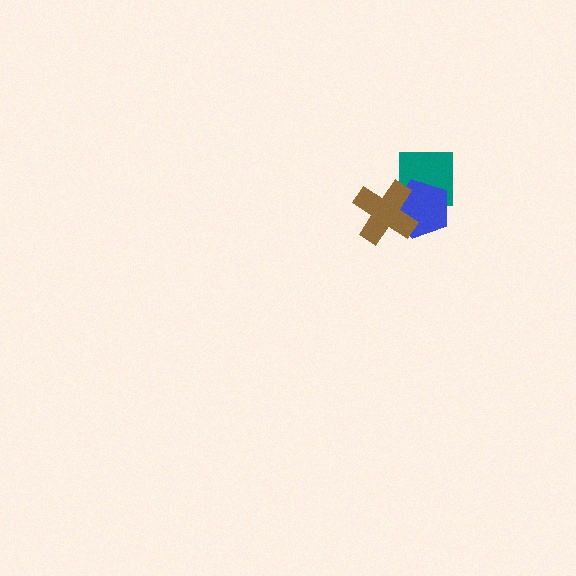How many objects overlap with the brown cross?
2 objects overlap with the brown cross.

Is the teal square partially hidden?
Yes, it is partially covered by another shape.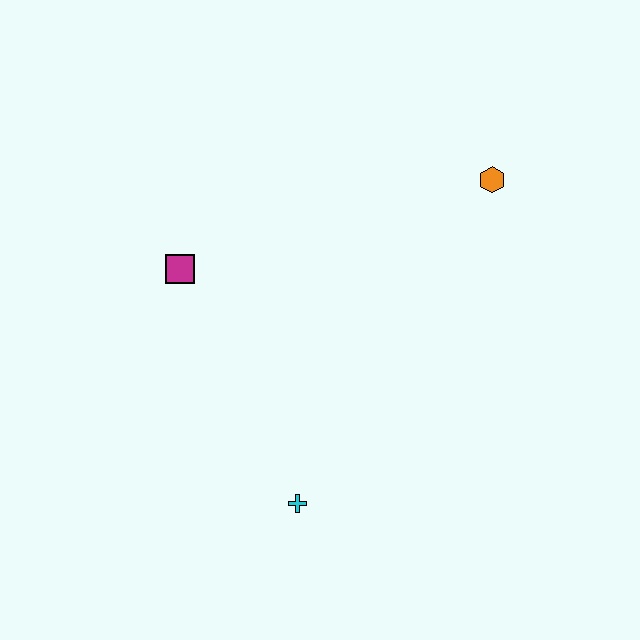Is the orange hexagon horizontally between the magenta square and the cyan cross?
No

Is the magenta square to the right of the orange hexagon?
No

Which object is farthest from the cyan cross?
The orange hexagon is farthest from the cyan cross.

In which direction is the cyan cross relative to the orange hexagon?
The cyan cross is below the orange hexagon.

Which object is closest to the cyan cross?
The magenta square is closest to the cyan cross.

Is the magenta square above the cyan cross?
Yes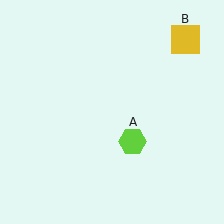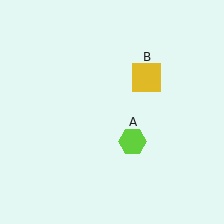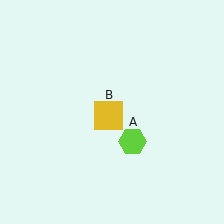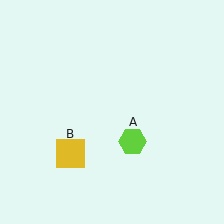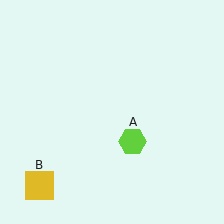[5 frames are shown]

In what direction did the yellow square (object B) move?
The yellow square (object B) moved down and to the left.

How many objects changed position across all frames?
1 object changed position: yellow square (object B).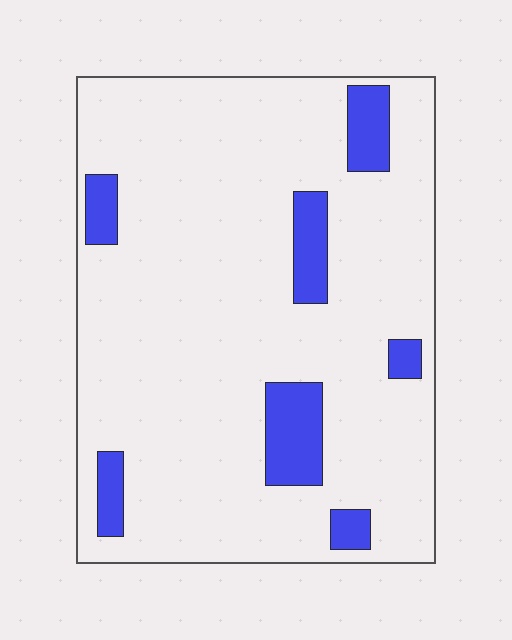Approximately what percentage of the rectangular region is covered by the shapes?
Approximately 10%.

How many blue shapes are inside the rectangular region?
7.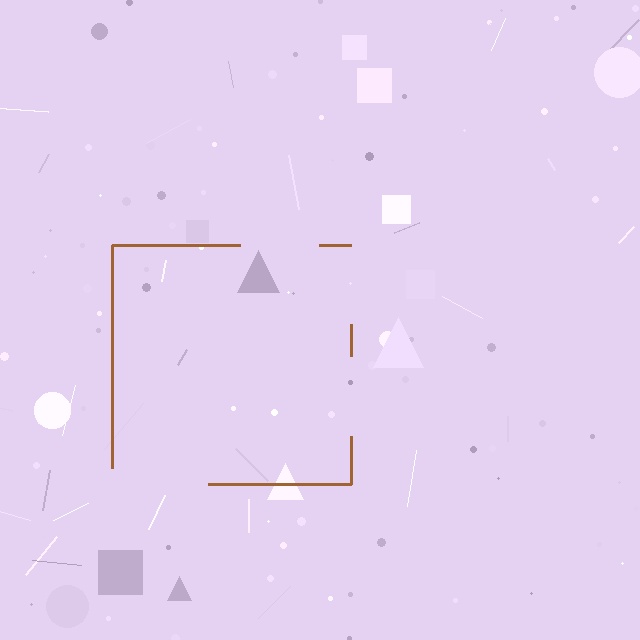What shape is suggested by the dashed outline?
The dashed outline suggests a square.